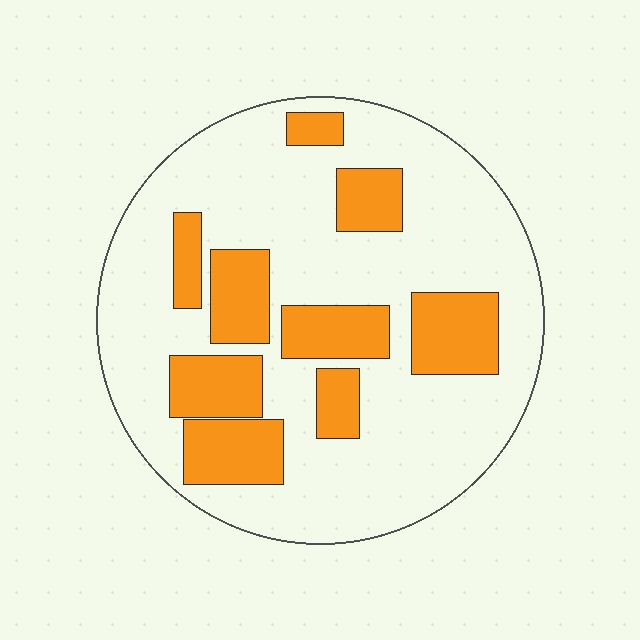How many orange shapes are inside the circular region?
9.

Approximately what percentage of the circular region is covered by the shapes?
Approximately 30%.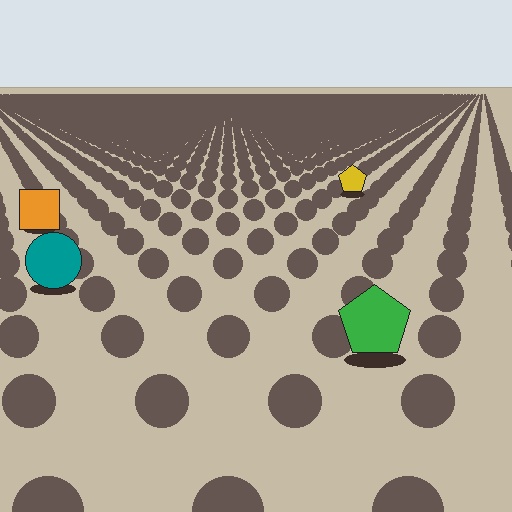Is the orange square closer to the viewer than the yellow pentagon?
Yes. The orange square is closer — you can tell from the texture gradient: the ground texture is coarser near it.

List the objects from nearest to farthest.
From nearest to farthest: the green pentagon, the teal circle, the orange square, the yellow pentagon.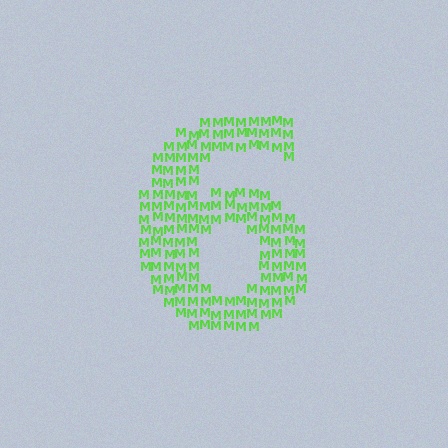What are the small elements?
The small elements are letter M's.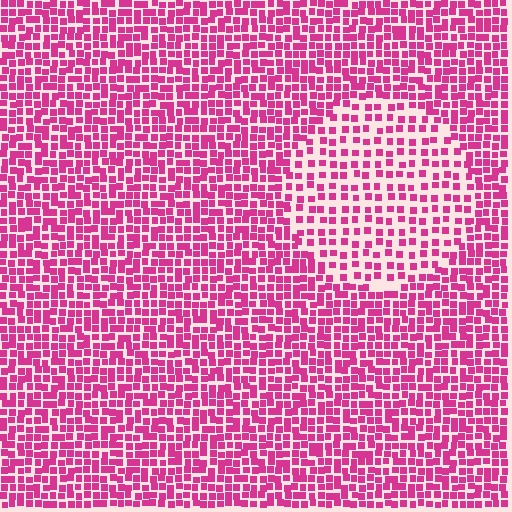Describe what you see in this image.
The image contains small magenta elements arranged at two different densities. A circle-shaped region is visible where the elements are less densely packed than the surrounding area.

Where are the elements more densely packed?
The elements are more densely packed outside the circle boundary.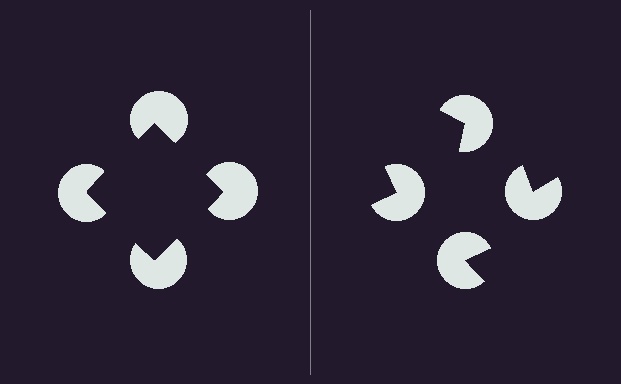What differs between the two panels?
The pac-man discs are positioned identically on both sides; only the wedge orientations differ. On the left they align to a square; on the right they are misaligned.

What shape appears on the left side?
An illusory square.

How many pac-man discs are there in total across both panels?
8 — 4 on each side.